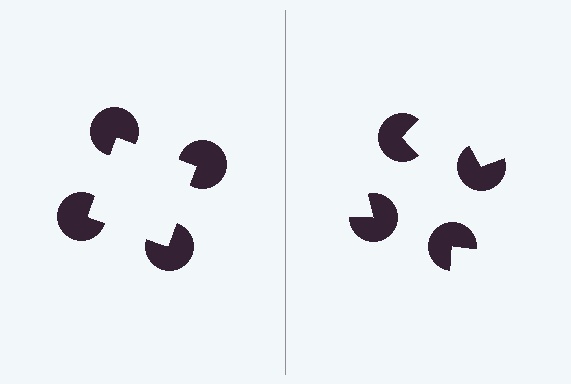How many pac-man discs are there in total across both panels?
8 — 4 on each side.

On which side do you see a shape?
An illusory square appears on the left side. On the right side the wedge cuts are rotated, so no coherent shape forms.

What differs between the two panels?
The pac-man discs are positioned identically on both sides; only the wedge orientations differ. On the left they align to a square; on the right they are misaligned.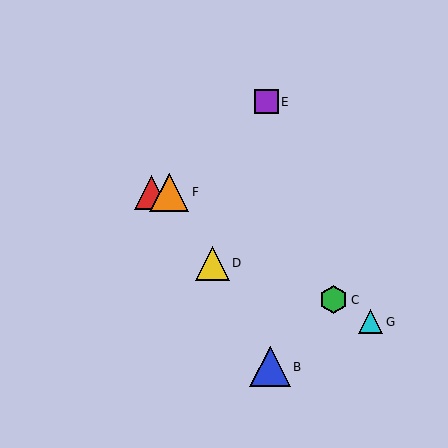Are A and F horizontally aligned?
Yes, both are at y≈192.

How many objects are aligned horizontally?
2 objects (A, F) are aligned horizontally.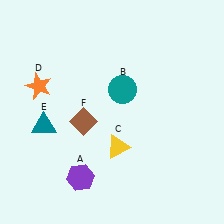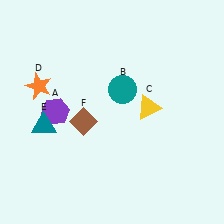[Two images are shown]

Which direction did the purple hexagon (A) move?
The purple hexagon (A) moved up.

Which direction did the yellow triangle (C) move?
The yellow triangle (C) moved up.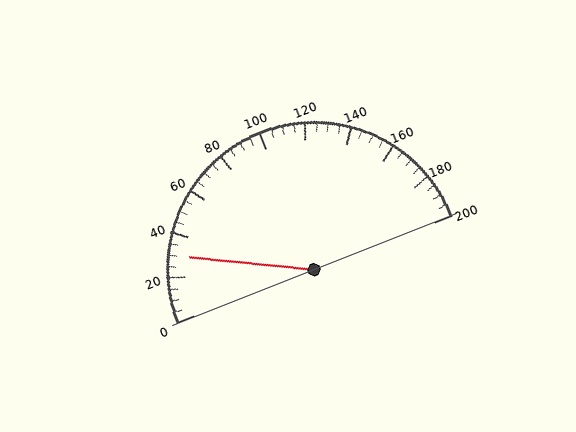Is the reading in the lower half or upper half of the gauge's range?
The reading is in the lower half of the range (0 to 200).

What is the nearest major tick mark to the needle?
The nearest major tick mark is 40.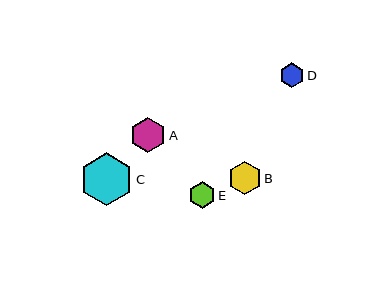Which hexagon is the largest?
Hexagon C is the largest with a size of approximately 53 pixels.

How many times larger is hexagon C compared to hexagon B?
Hexagon C is approximately 1.6 times the size of hexagon B.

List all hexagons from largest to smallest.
From largest to smallest: C, A, B, E, D.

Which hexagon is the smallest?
Hexagon D is the smallest with a size of approximately 25 pixels.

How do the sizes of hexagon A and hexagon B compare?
Hexagon A and hexagon B are approximately the same size.